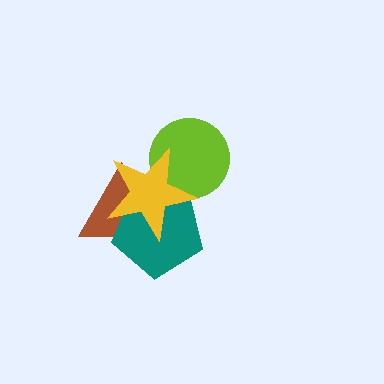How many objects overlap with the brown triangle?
2 objects overlap with the brown triangle.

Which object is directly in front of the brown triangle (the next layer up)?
The teal pentagon is directly in front of the brown triangle.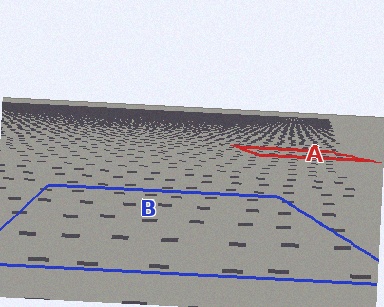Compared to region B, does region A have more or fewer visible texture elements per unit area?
Region A has more texture elements per unit area — they are packed more densely because it is farther away.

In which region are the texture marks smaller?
The texture marks are smaller in region A, because it is farther away.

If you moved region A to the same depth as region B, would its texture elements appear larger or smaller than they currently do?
They would appear larger. At a closer depth, the same texture elements are projected at a bigger on-screen size.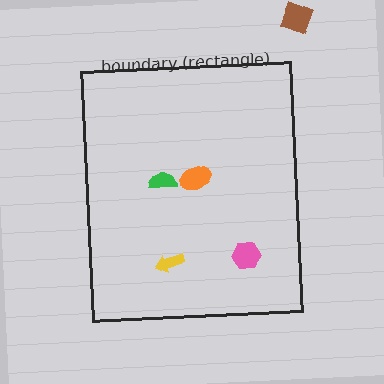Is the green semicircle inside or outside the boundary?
Inside.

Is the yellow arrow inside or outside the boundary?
Inside.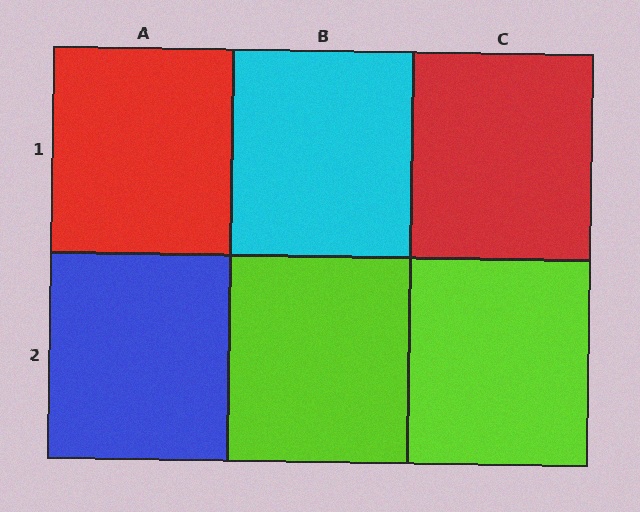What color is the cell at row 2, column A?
Blue.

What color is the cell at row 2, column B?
Lime.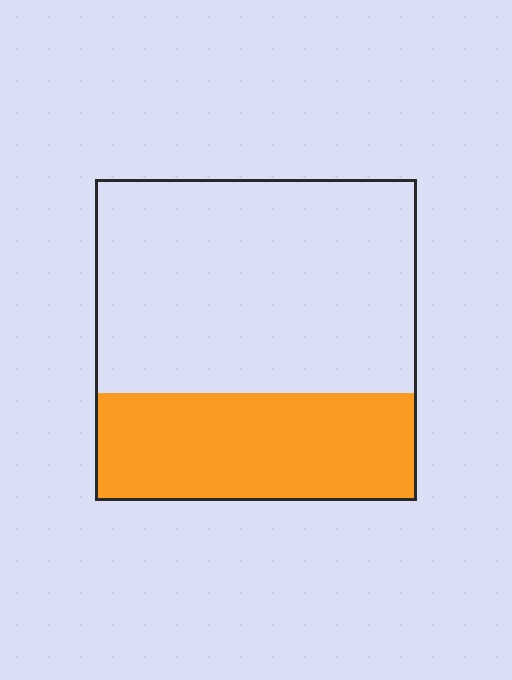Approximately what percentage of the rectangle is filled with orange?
Approximately 35%.